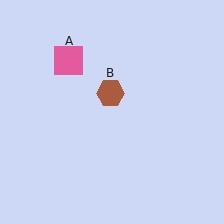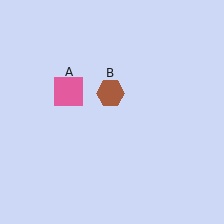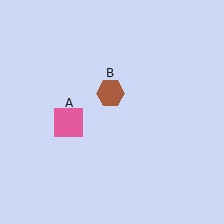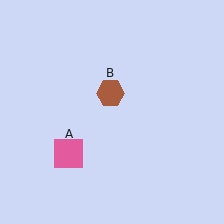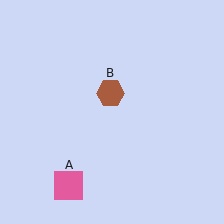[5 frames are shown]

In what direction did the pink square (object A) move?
The pink square (object A) moved down.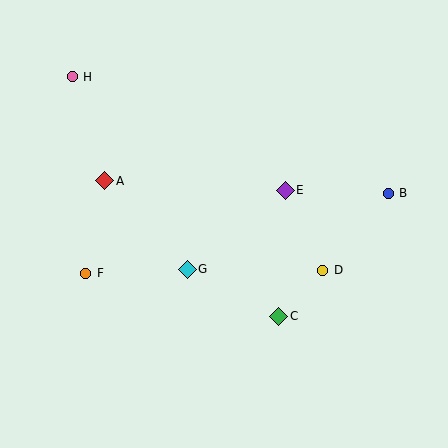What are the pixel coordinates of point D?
Point D is at (323, 270).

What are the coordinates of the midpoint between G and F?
The midpoint between G and F is at (137, 271).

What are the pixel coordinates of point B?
Point B is at (388, 193).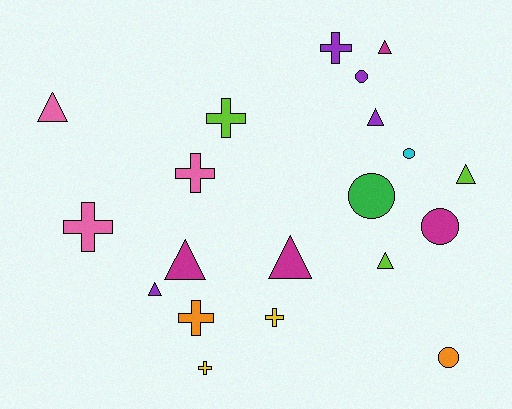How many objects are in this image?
There are 20 objects.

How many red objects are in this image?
There are no red objects.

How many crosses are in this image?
There are 7 crosses.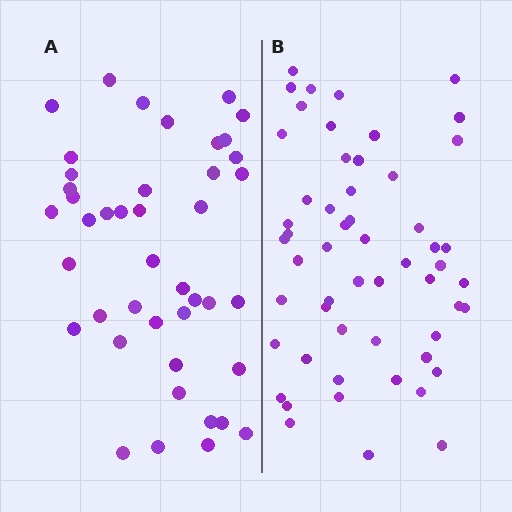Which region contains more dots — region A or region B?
Region B (the right region) has more dots.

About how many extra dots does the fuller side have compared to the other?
Region B has roughly 12 or so more dots than region A.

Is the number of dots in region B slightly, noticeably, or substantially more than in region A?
Region B has noticeably more, but not dramatically so. The ratio is roughly 1.3 to 1.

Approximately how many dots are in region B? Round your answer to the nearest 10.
About 60 dots. (The exact count is 55, which rounds to 60.)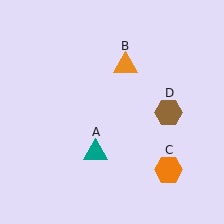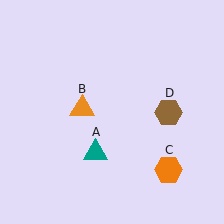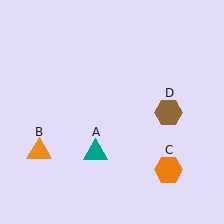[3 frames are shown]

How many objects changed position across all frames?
1 object changed position: orange triangle (object B).